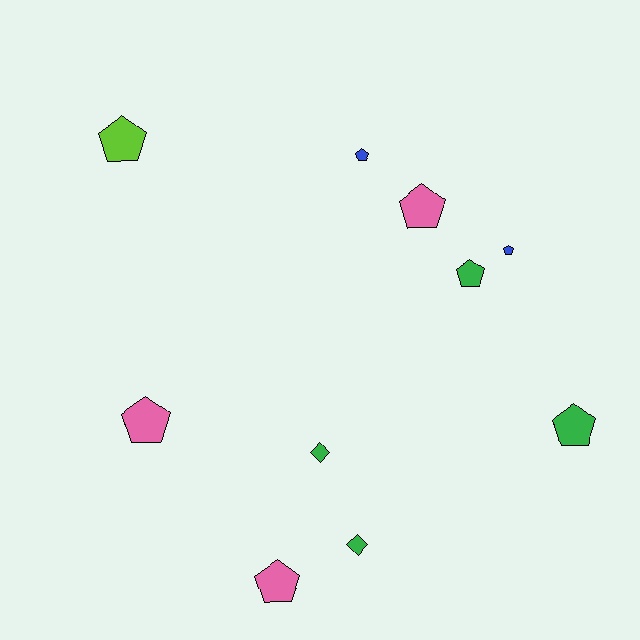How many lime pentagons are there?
There is 1 lime pentagon.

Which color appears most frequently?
Green, with 4 objects.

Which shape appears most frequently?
Pentagon, with 8 objects.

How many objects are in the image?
There are 10 objects.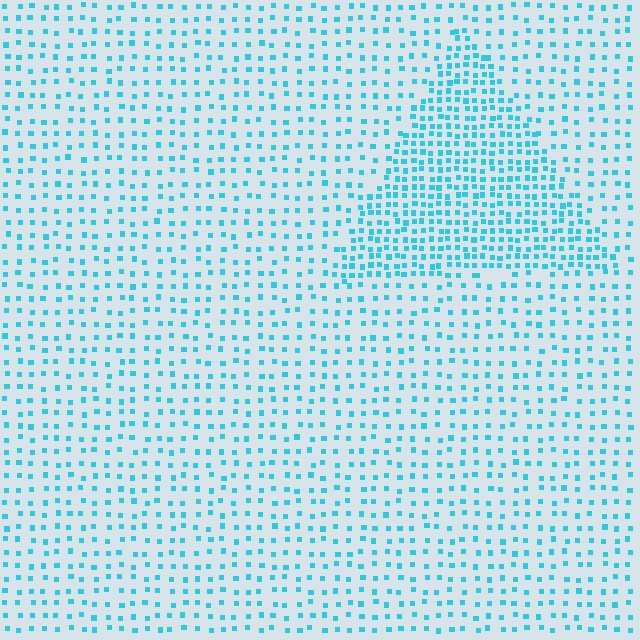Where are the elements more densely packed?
The elements are more densely packed inside the triangle boundary.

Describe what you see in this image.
The image contains small cyan elements arranged at two different densities. A triangle-shaped region is visible where the elements are more densely packed than the surrounding area.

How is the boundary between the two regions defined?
The boundary is defined by a change in element density (approximately 2.1x ratio). All elements are the same color, size, and shape.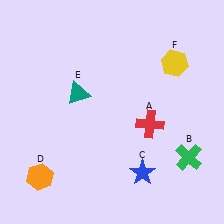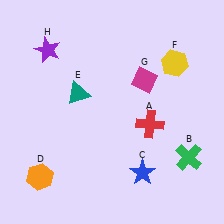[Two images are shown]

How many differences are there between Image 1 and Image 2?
There are 2 differences between the two images.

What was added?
A magenta diamond (G), a purple star (H) were added in Image 2.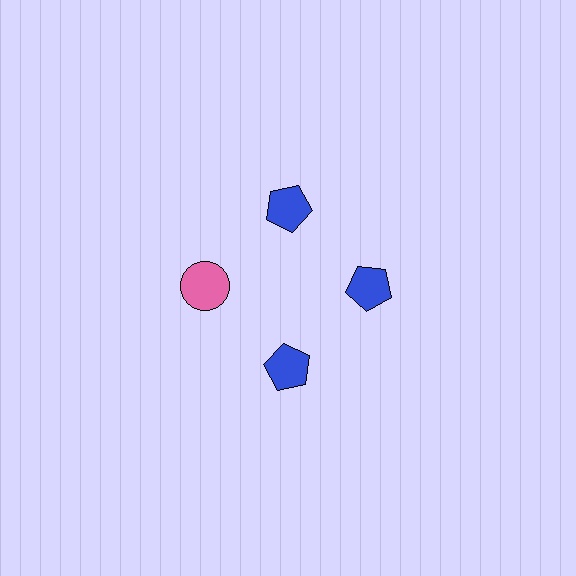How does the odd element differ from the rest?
It differs in both color (pink instead of blue) and shape (circle instead of pentagon).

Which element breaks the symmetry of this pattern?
The pink circle at roughly the 9 o'clock position breaks the symmetry. All other shapes are blue pentagons.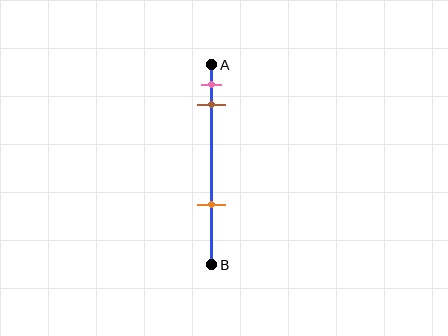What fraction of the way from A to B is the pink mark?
The pink mark is approximately 10% (0.1) of the way from A to B.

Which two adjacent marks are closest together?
The pink and brown marks are the closest adjacent pair.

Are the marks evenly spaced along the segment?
No, the marks are not evenly spaced.